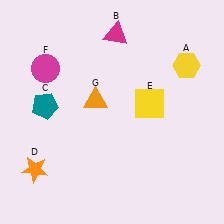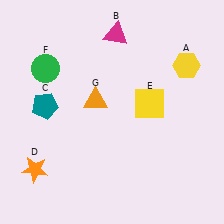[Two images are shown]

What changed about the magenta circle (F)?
In Image 1, F is magenta. In Image 2, it changed to green.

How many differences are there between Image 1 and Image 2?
There is 1 difference between the two images.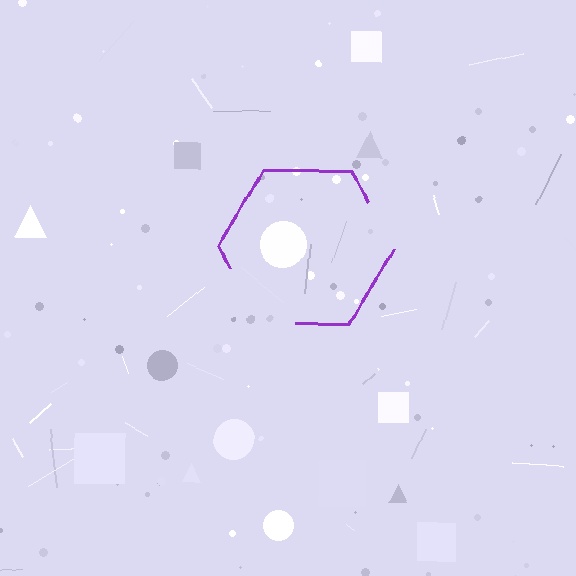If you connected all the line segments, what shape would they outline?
They would outline a hexagon.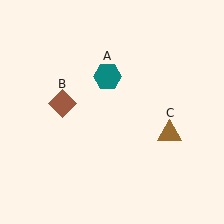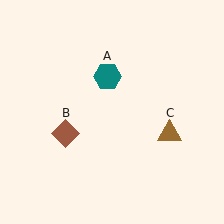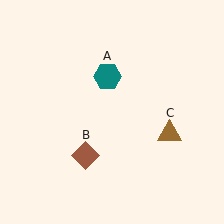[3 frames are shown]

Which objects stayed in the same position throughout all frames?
Teal hexagon (object A) and brown triangle (object C) remained stationary.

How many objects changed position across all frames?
1 object changed position: brown diamond (object B).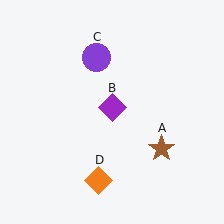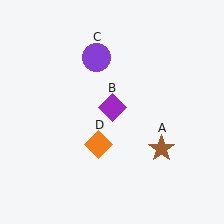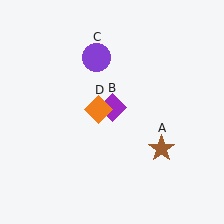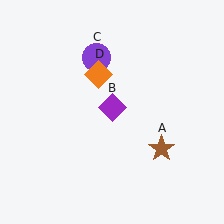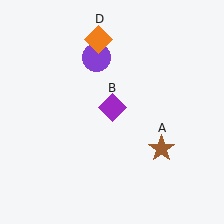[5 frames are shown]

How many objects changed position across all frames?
1 object changed position: orange diamond (object D).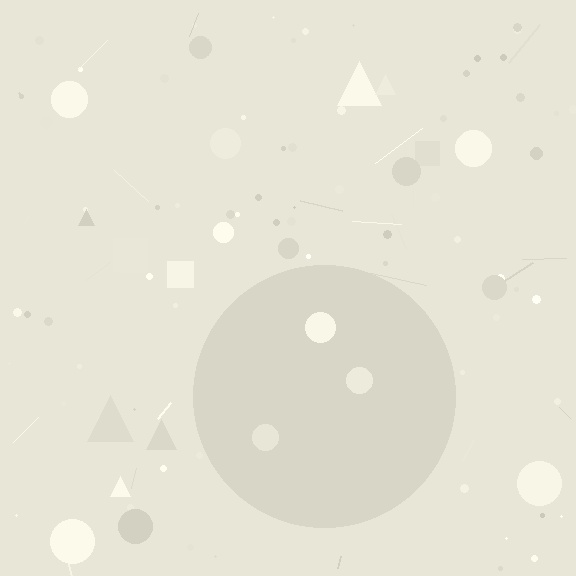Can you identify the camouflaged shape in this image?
The camouflaged shape is a circle.